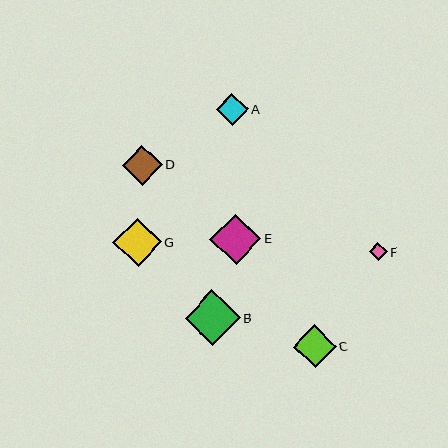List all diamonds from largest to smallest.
From largest to smallest: B, E, G, C, D, A, F.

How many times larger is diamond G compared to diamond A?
Diamond G is approximately 1.5 times the size of diamond A.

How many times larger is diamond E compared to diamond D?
Diamond E is approximately 1.3 times the size of diamond D.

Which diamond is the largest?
Diamond B is the largest with a size of approximately 55 pixels.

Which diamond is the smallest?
Diamond F is the smallest with a size of approximately 18 pixels.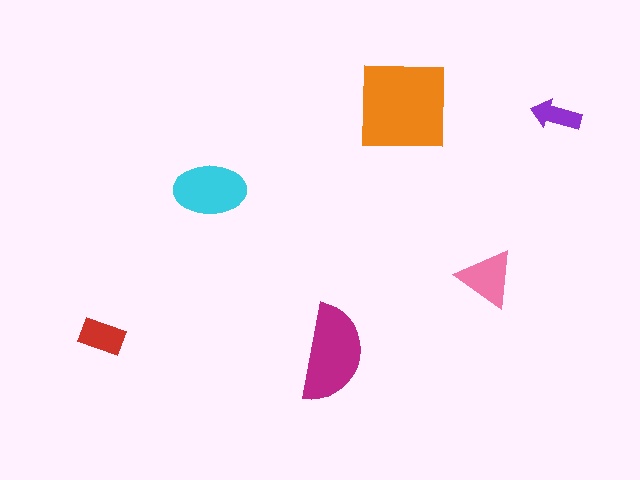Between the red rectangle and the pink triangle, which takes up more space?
The pink triangle.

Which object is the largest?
The orange square.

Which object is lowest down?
The magenta semicircle is bottommost.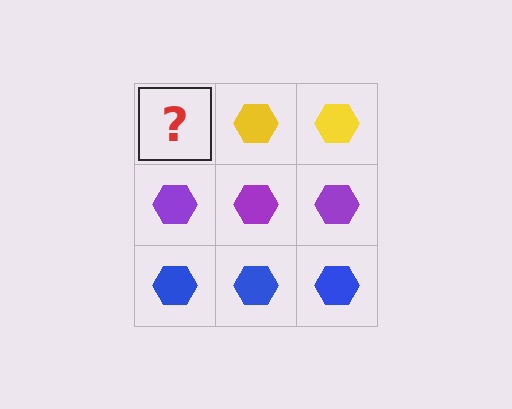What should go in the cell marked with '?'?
The missing cell should contain a yellow hexagon.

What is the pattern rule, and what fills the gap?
The rule is that each row has a consistent color. The gap should be filled with a yellow hexagon.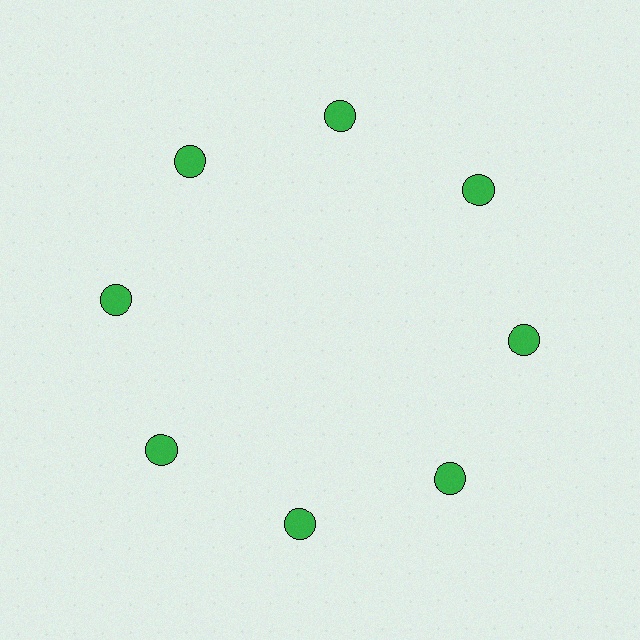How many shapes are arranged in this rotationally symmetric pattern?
There are 8 shapes, arranged in 8 groups of 1.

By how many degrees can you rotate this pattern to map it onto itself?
The pattern maps onto itself every 45 degrees of rotation.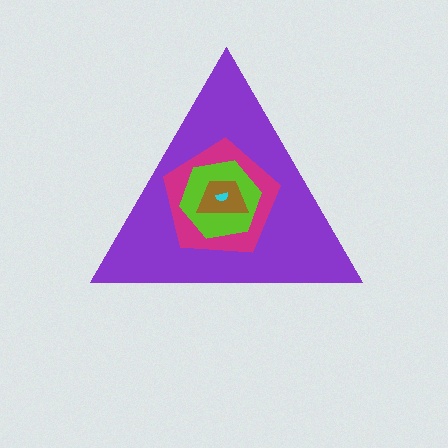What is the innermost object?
The cyan semicircle.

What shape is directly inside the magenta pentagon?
The lime hexagon.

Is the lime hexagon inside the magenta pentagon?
Yes.